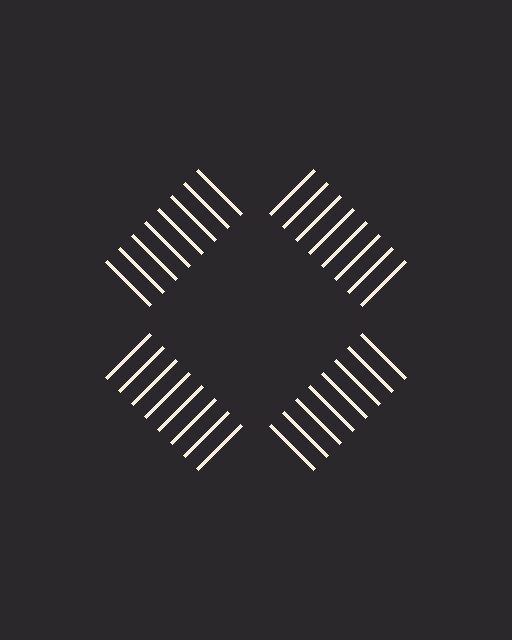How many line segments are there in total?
32 — 8 along each of the 4 edges.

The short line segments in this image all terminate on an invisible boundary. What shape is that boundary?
An illusory square — the line segments terminate on its edges but no continuous stroke is drawn.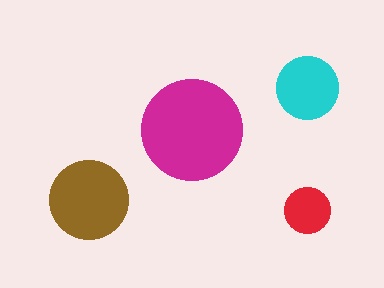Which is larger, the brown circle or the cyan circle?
The brown one.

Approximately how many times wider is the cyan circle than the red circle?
About 1.5 times wider.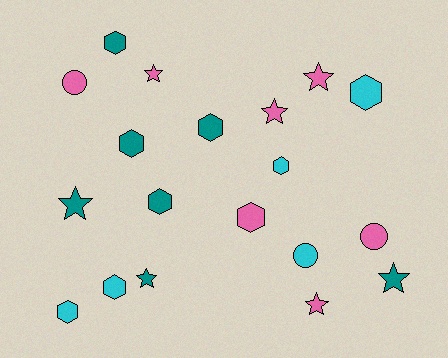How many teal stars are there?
There are 3 teal stars.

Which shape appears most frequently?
Hexagon, with 9 objects.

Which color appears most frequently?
Pink, with 7 objects.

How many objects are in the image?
There are 19 objects.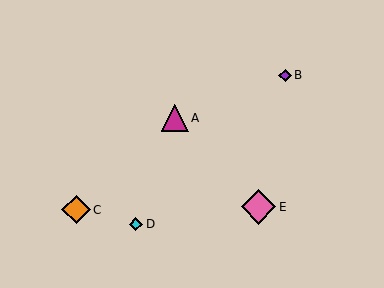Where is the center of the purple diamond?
The center of the purple diamond is at (285, 75).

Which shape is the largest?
The pink diamond (labeled E) is the largest.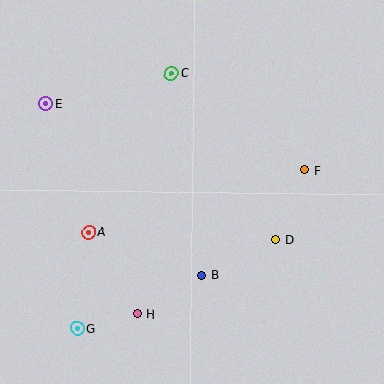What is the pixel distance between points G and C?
The distance between G and C is 272 pixels.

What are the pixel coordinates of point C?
Point C is at (171, 73).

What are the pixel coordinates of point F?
Point F is at (305, 170).